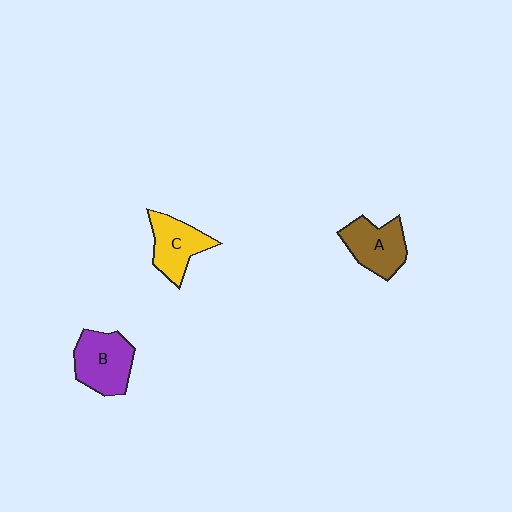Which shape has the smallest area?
Shape C (yellow).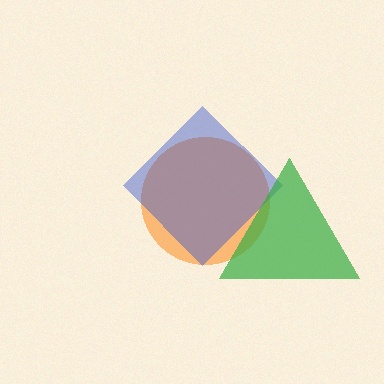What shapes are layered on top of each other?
The layered shapes are: an orange circle, a blue diamond, a green triangle.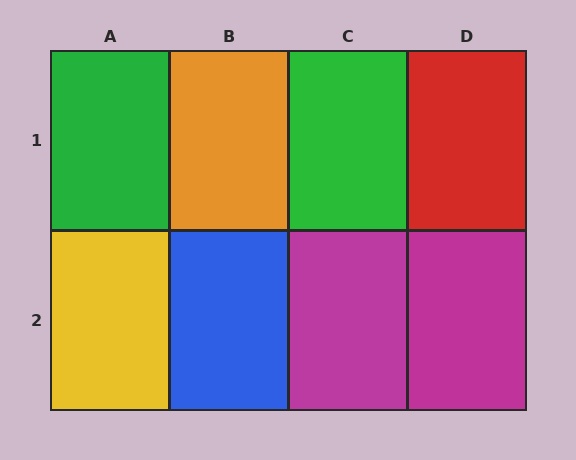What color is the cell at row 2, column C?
Magenta.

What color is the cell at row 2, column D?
Magenta.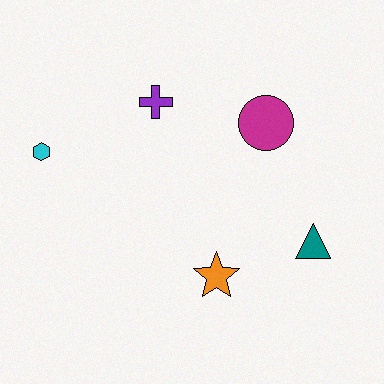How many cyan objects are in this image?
There is 1 cyan object.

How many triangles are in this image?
There is 1 triangle.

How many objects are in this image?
There are 5 objects.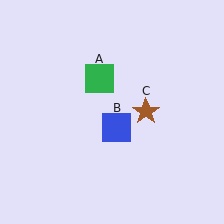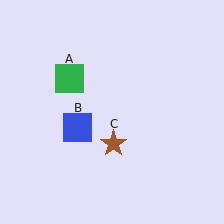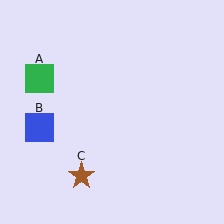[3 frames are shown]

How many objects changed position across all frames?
3 objects changed position: green square (object A), blue square (object B), brown star (object C).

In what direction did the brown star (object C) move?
The brown star (object C) moved down and to the left.